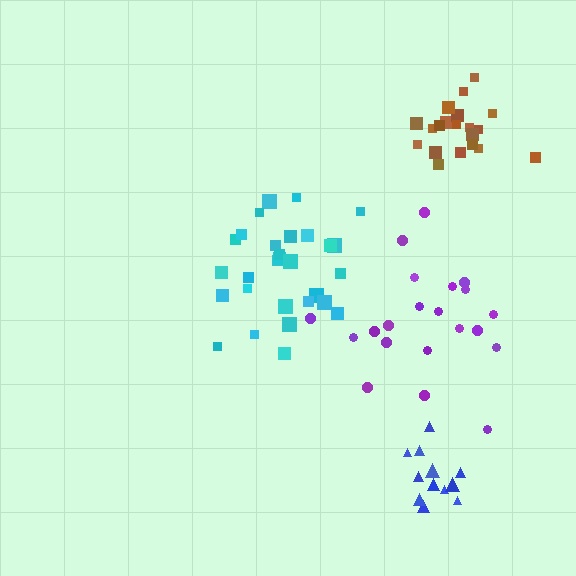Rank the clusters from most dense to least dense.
cyan, brown, blue, purple.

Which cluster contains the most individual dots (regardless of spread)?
Cyan (30).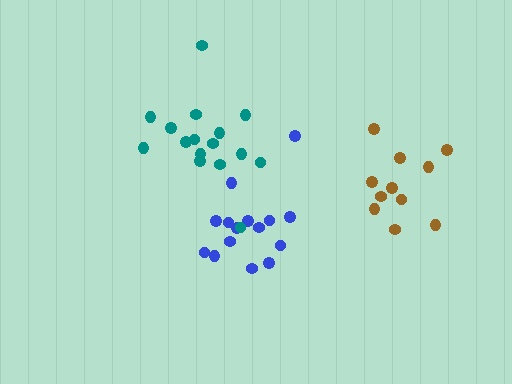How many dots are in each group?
Group 1: 15 dots, Group 2: 11 dots, Group 3: 16 dots (42 total).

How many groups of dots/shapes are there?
There are 3 groups.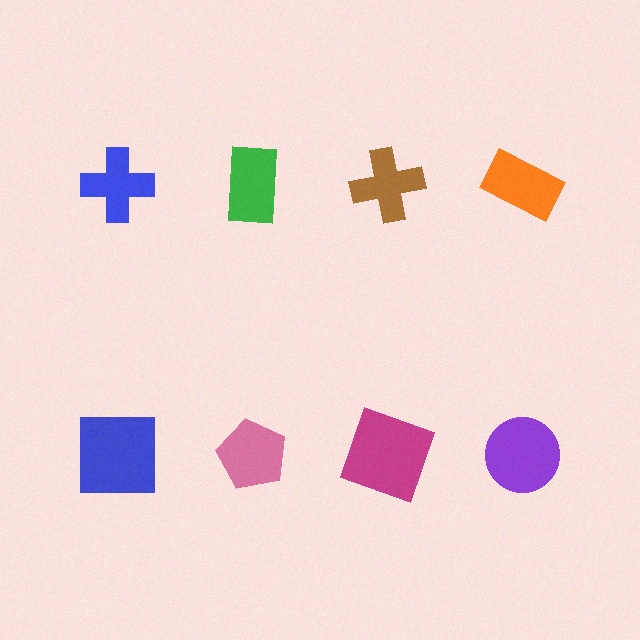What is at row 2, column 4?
A purple circle.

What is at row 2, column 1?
A blue square.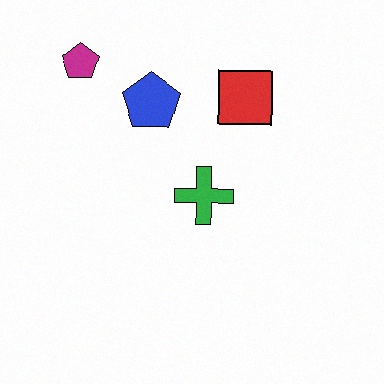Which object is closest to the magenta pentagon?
The blue pentagon is closest to the magenta pentagon.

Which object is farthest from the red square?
The magenta pentagon is farthest from the red square.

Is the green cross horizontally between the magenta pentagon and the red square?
Yes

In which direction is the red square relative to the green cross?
The red square is above the green cross.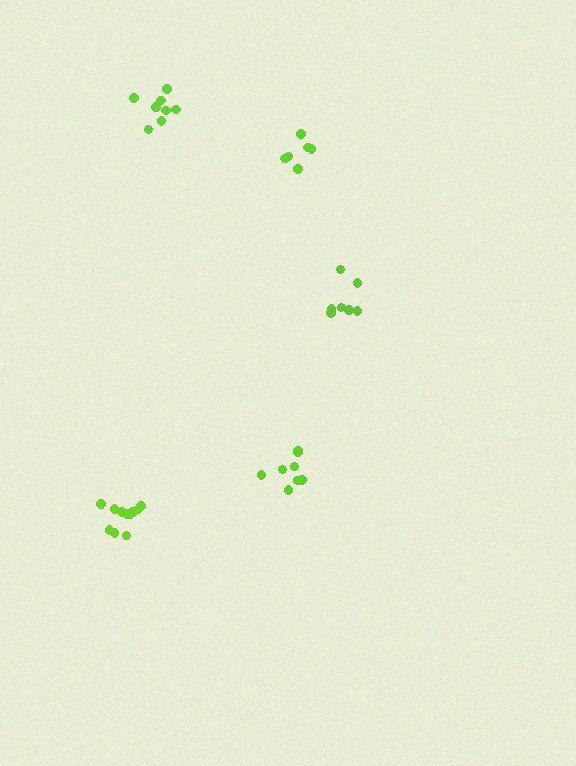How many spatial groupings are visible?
There are 5 spatial groupings.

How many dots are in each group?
Group 1: 6 dots, Group 2: 11 dots, Group 3: 7 dots, Group 4: 8 dots, Group 5: 8 dots (40 total).